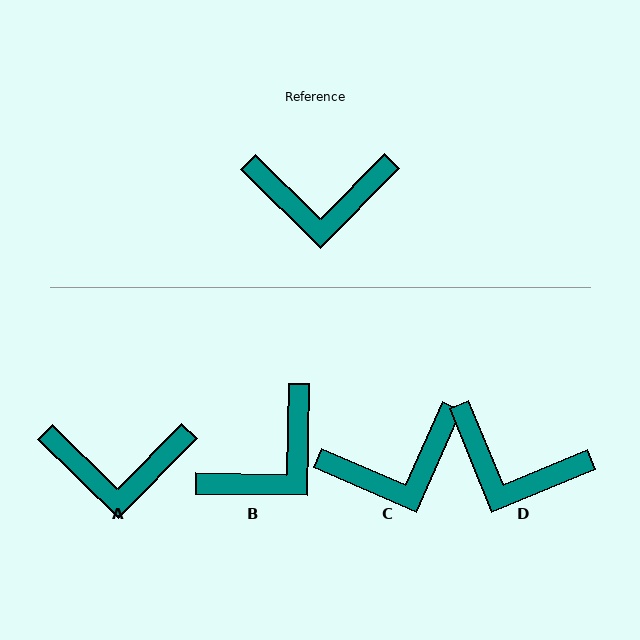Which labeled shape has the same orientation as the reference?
A.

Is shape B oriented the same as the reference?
No, it is off by about 44 degrees.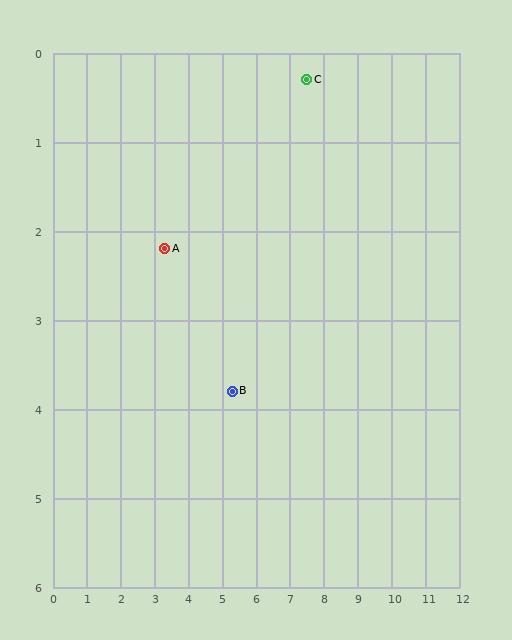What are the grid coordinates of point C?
Point C is at approximately (7.5, 0.3).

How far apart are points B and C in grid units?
Points B and C are about 4.1 grid units apart.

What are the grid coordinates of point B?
Point B is at approximately (5.3, 3.8).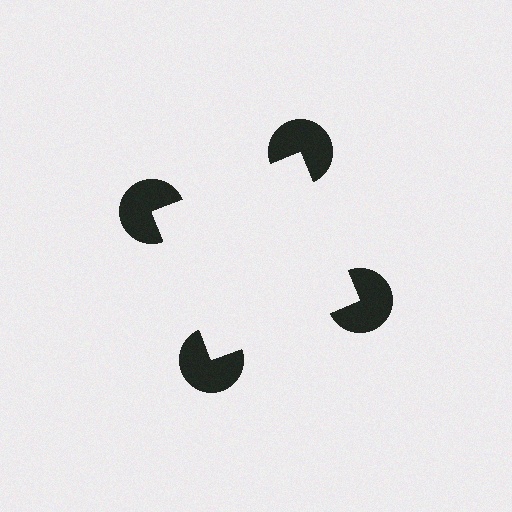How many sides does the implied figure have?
4 sides.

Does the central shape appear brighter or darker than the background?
It typically appears slightly brighter than the background, even though no actual brightness change is drawn.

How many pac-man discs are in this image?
There are 4 — one at each vertex of the illusory square.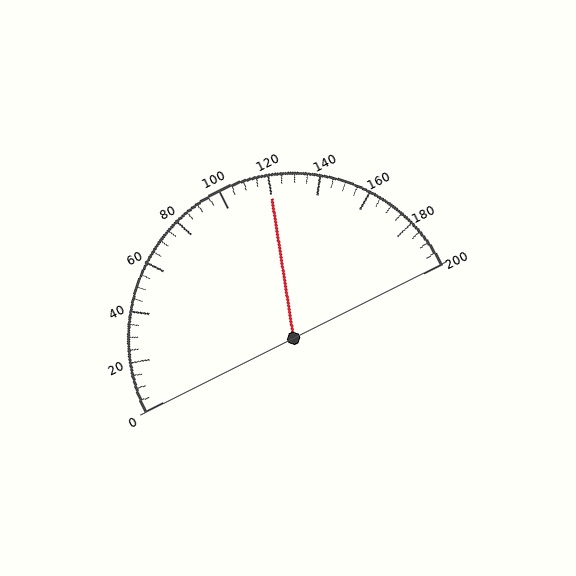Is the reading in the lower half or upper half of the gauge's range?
The reading is in the upper half of the range (0 to 200).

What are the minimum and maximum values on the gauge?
The gauge ranges from 0 to 200.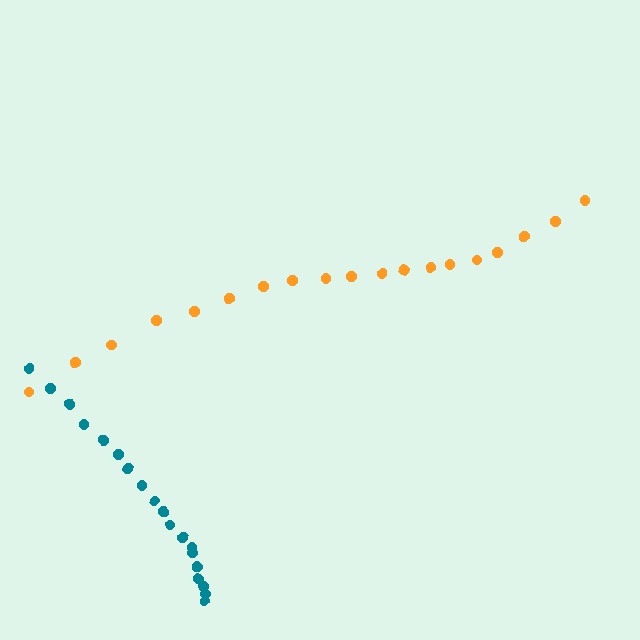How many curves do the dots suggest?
There are 2 distinct paths.